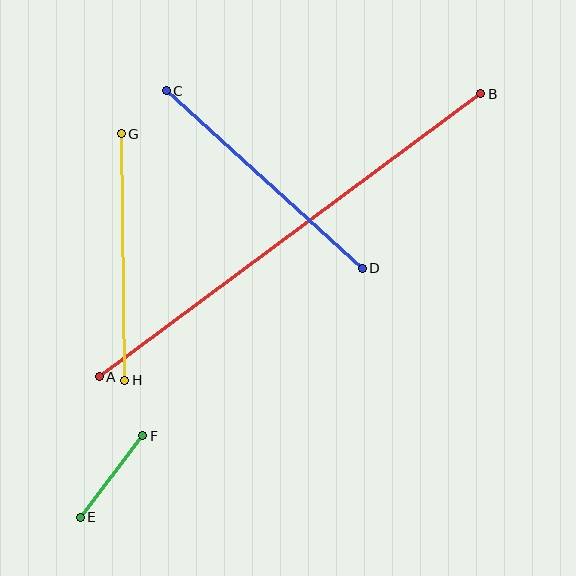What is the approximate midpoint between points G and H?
The midpoint is at approximately (123, 257) pixels.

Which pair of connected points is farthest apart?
Points A and B are farthest apart.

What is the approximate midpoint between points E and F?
The midpoint is at approximately (112, 476) pixels.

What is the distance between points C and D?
The distance is approximately 264 pixels.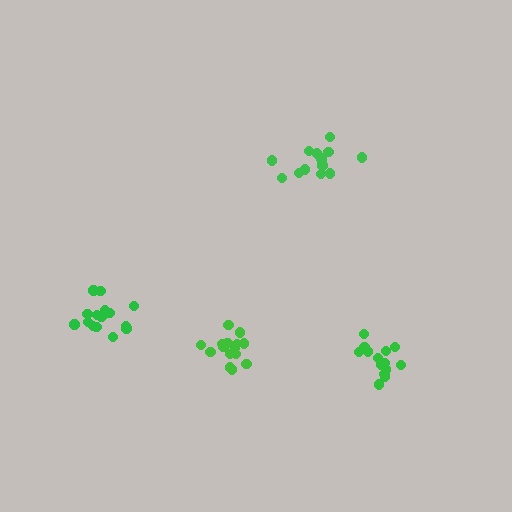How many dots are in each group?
Group 1: 15 dots, Group 2: 14 dots, Group 3: 14 dots, Group 4: 16 dots (59 total).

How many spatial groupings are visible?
There are 4 spatial groupings.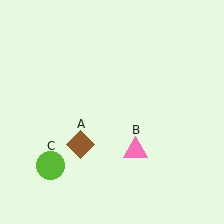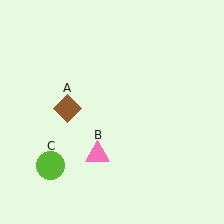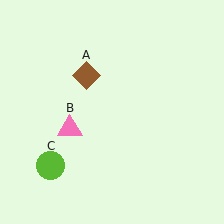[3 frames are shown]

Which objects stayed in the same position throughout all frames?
Lime circle (object C) remained stationary.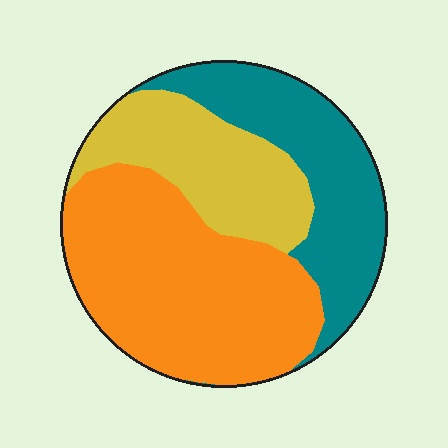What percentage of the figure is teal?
Teal covers roughly 30% of the figure.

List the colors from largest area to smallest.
From largest to smallest: orange, teal, yellow.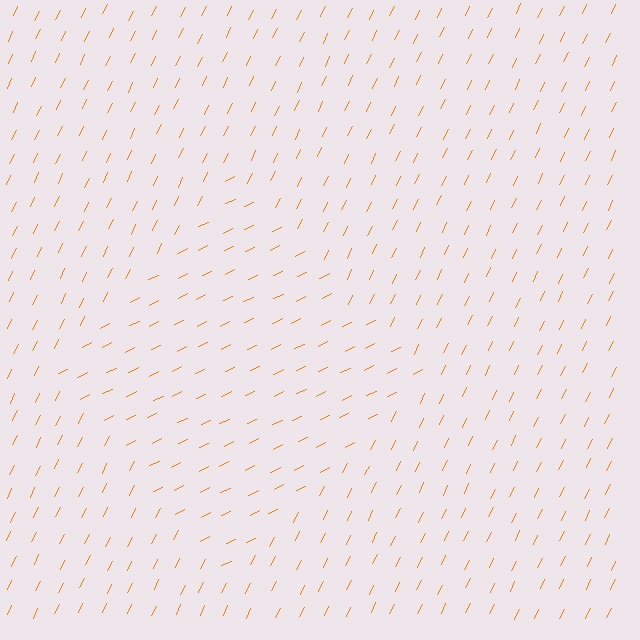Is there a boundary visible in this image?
Yes, there is a texture boundary formed by a change in line orientation.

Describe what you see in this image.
The image is filled with small orange line segments. A diamond region in the image has lines oriented differently from the surrounding lines, creating a visible texture boundary.